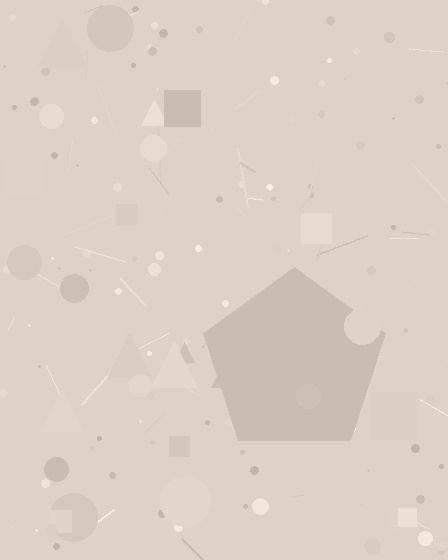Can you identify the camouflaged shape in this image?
The camouflaged shape is a pentagon.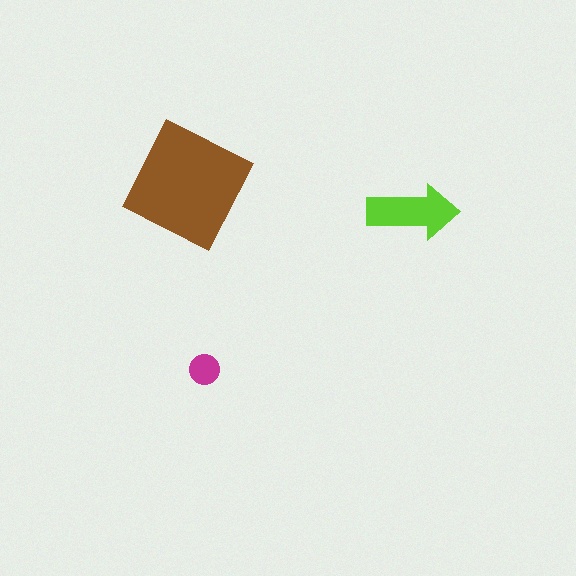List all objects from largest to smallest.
The brown square, the lime arrow, the magenta circle.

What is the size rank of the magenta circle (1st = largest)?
3rd.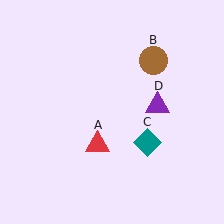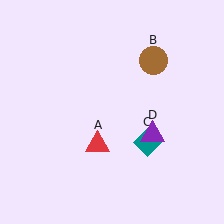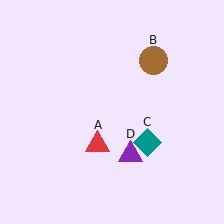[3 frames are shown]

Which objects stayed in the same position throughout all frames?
Red triangle (object A) and brown circle (object B) and teal diamond (object C) remained stationary.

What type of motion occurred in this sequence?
The purple triangle (object D) rotated clockwise around the center of the scene.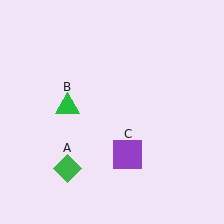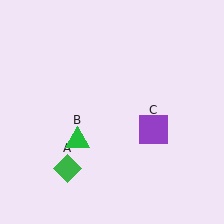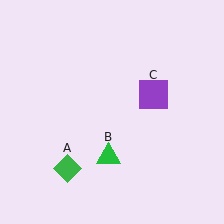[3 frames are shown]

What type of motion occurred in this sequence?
The green triangle (object B), purple square (object C) rotated counterclockwise around the center of the scene.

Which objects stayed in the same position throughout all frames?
Green diamond (object A) remained stationary.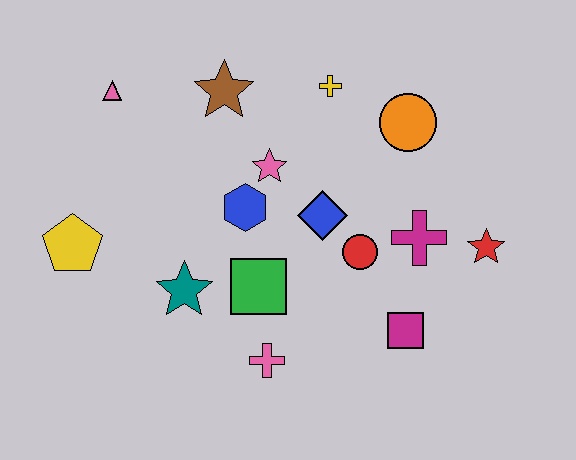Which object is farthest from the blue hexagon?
The red star is farthest from the blue hexagon.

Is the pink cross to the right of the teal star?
Yes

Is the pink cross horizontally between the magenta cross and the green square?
Yes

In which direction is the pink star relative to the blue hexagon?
The pink star is above the blue hexagon.